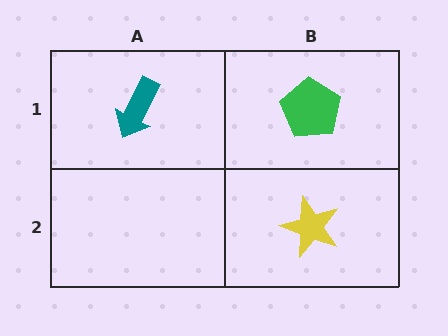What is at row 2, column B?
A yellow star.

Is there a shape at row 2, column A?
No, that cell is empty.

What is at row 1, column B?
A green pentagon.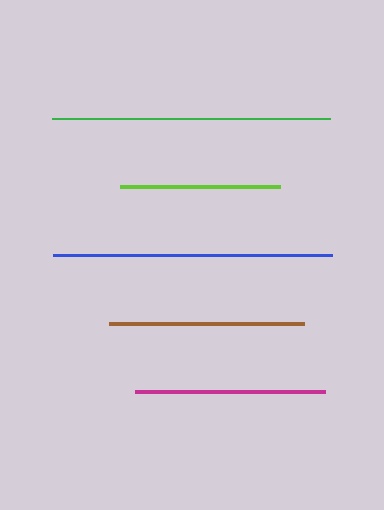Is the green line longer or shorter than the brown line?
The green line is longer than the brown line.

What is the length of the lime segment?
The lime segment is approximately 160 pixels long.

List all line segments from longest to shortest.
From longest to shortest: blue, green, brown, magenta, lime.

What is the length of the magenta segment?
The magenta segment is approximately 190 pixels long.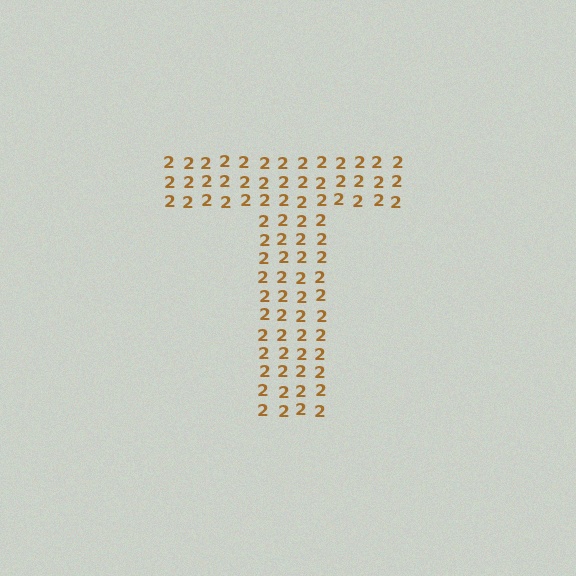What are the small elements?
The small elements are digit 2's.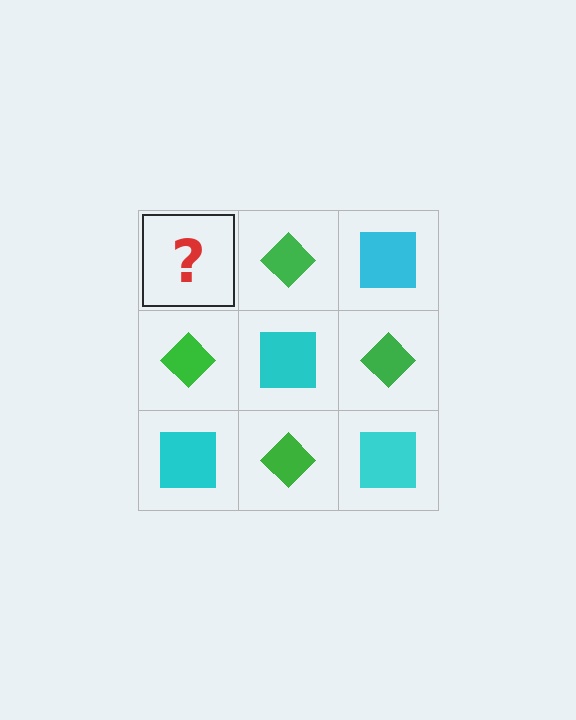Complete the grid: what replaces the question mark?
The question mark should be replaced with a cyan square.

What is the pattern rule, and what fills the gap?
The rule is that it alternates cyan square and green diamond in a checkerboard pattern. The gap should be filled with a cyan square.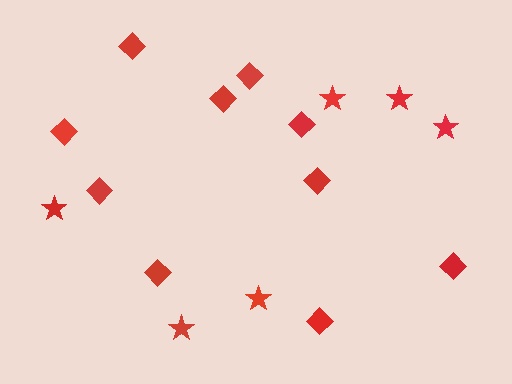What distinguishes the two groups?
There are 2 groups: one group of stars (6) and one group of diamonds (10).